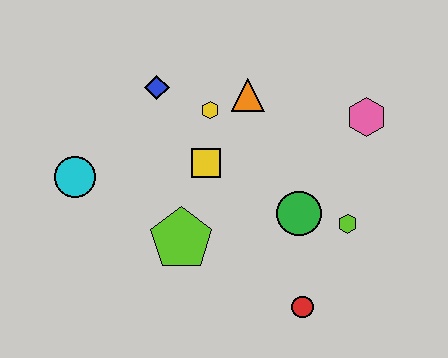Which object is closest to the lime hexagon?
The green circle is closest to the lime hexagon.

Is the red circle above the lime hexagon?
No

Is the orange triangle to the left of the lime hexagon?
Yes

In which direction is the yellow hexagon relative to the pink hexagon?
The yellow hexagon is to the left of the pink hexagon.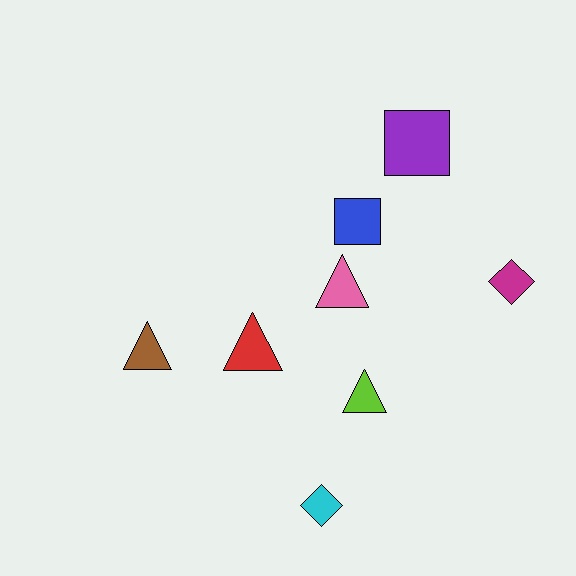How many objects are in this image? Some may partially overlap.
There are 8 objects.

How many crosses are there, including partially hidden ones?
There are no crosses.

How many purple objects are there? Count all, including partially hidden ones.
There is 1 purple object.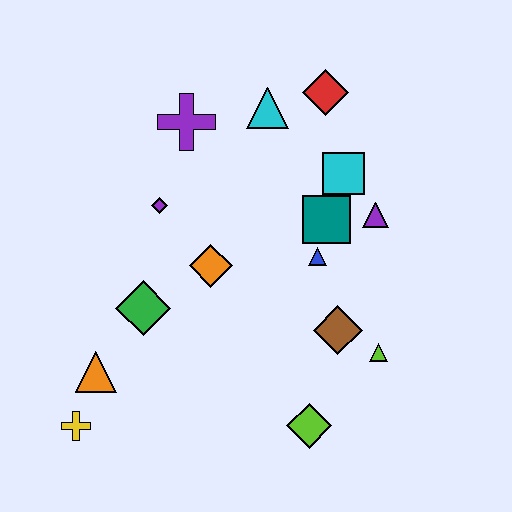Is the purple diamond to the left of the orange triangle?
No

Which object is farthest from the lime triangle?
The yellow cross is farthest from the lime triangle.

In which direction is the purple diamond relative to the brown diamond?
The purple diamond is to the left of the brown diamond.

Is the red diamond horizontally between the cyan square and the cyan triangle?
Yes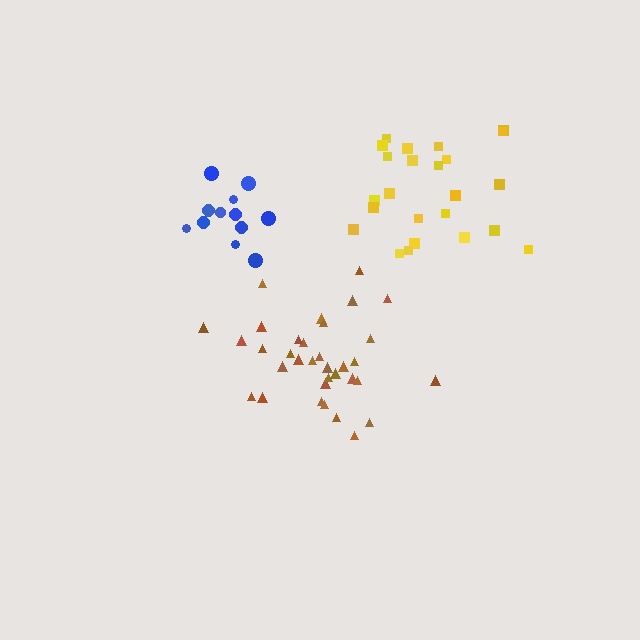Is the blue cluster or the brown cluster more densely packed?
Blue.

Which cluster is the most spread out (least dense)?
Yellow.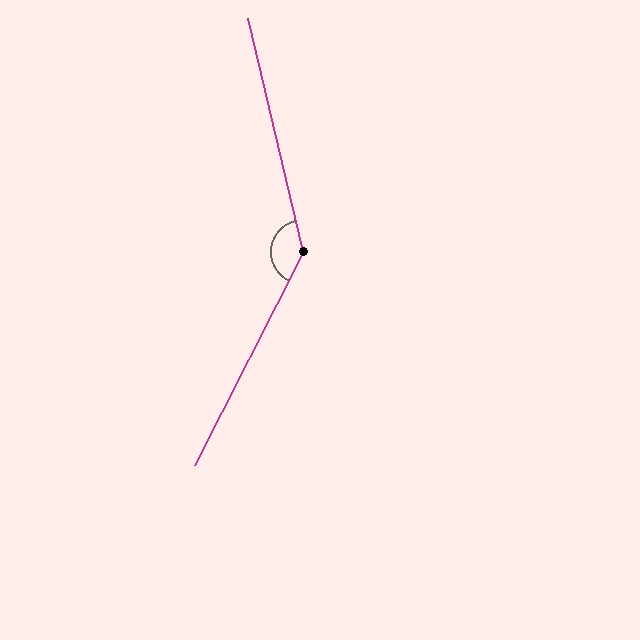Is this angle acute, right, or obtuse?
It is obtuse.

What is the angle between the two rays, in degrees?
Approximately 140 degrees.